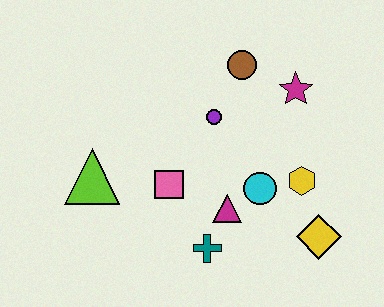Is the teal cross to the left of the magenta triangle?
Yes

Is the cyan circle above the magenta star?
No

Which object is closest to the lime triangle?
The pink square is closest to the lime triangle.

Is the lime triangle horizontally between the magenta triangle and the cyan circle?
No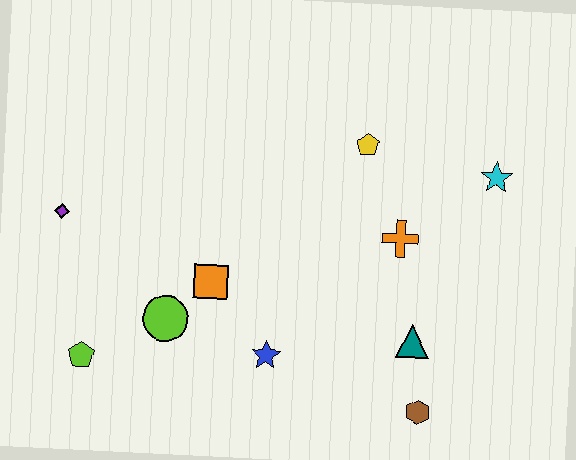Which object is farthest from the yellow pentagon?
The lime pentagon is farthest from the yellow pentagon.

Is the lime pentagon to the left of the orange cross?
Yes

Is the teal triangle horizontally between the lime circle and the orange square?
No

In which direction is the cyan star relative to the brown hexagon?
The cyan star is above the brown hexagon.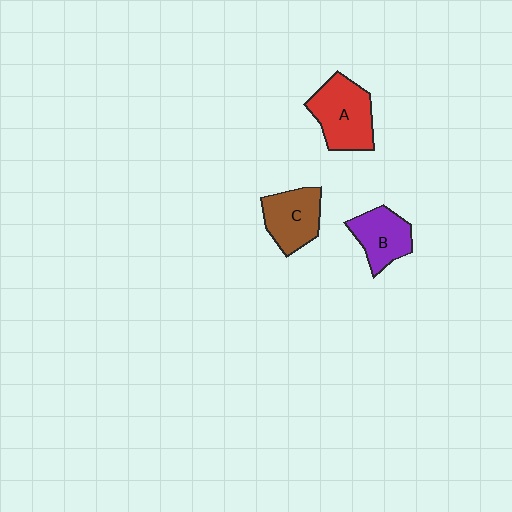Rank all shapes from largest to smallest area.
From largest to smallest: A (red), C (brown), B (purple).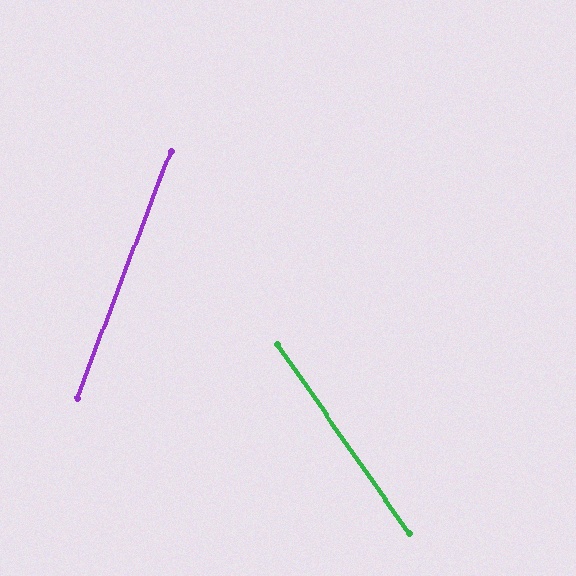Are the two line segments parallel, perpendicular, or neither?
Neither parallel nor perpendicular — they differ by about 56°.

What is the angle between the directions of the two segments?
Approximately 56 degrees.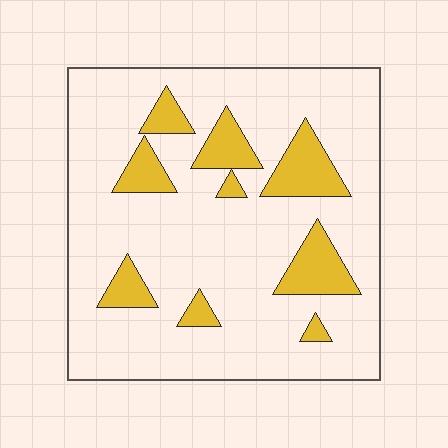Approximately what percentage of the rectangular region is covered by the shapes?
Approximately 15%.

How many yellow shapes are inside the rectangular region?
9.